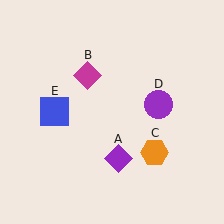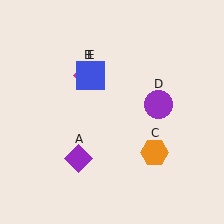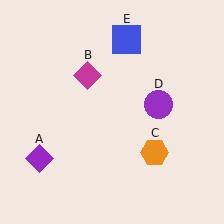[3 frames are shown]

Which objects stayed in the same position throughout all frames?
Magenta diamond (object B) and orange hexagon (object C) and purple circle (object D) remained stationary.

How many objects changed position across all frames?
2 objects changed position: purple diamond (object A), blue square (object E).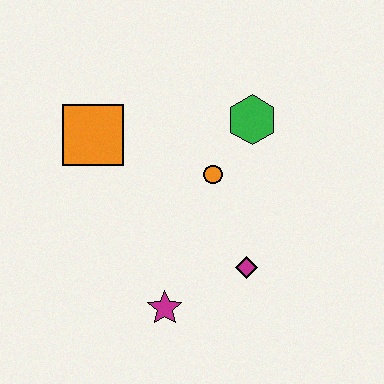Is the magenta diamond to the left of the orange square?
No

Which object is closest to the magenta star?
The magenta diamond is closest to the magenta star.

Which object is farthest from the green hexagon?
The magenta star is farthest from the green hexagon.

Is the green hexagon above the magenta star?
Yes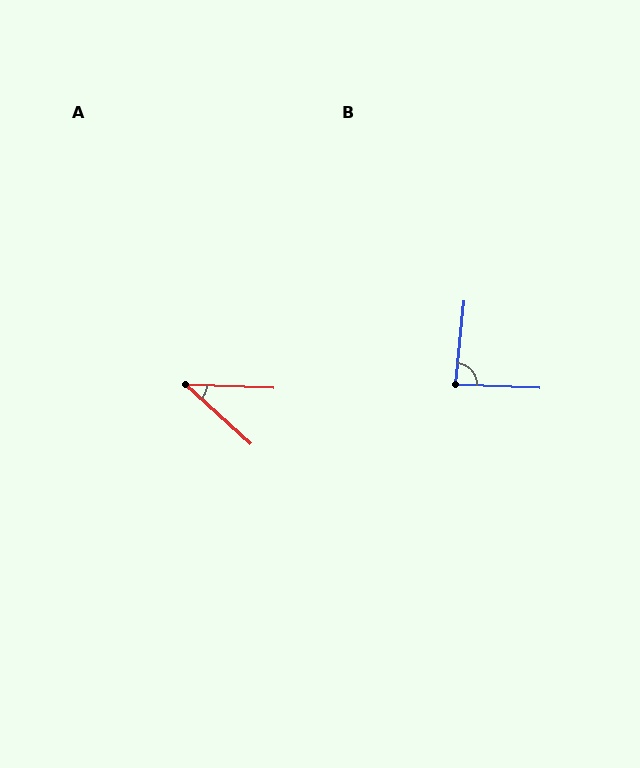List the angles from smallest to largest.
A (40°), B (87°).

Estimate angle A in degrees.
Approximately 40 degrees.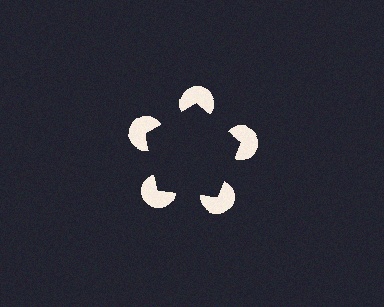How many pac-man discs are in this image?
There are 5 — one at each vertex of the illusory pentagon.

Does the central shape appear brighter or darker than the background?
It typically appears slightly darker than the background, even though no actual brightness change is drawn.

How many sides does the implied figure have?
5 sides.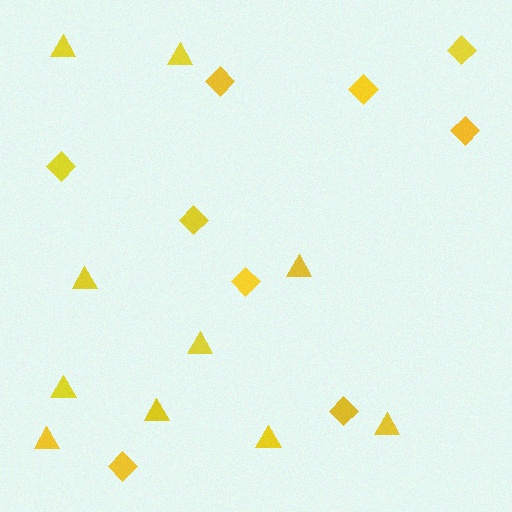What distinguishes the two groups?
There are 2 groups: one group of diamonds (9) and one group of triangles (10).